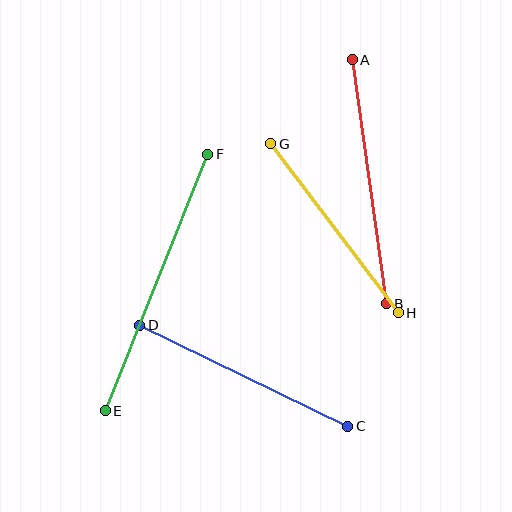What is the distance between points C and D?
The distance is approximately 231 pixels.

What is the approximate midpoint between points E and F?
The midpoint is at approximately (157, 282) pixels.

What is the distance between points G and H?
The distance is approximately 212 pixels.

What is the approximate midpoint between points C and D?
The midpoint is at approximately (244, 376) pixels.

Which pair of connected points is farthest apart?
Points E and F are farthest apart.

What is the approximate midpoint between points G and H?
The midpoint is at approximately (335, 228) pixels.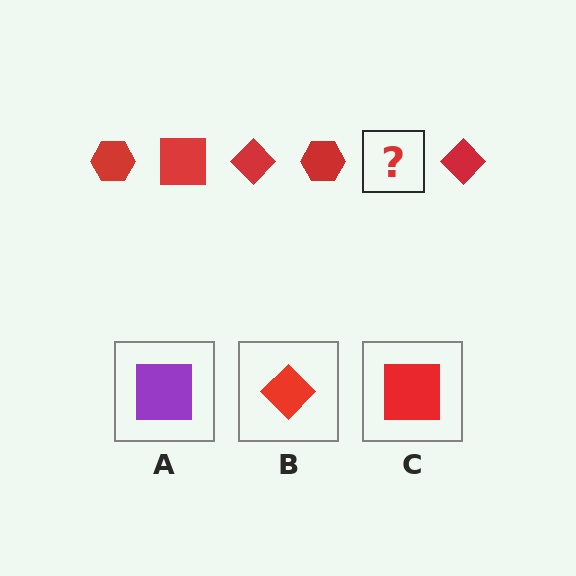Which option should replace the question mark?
Option C.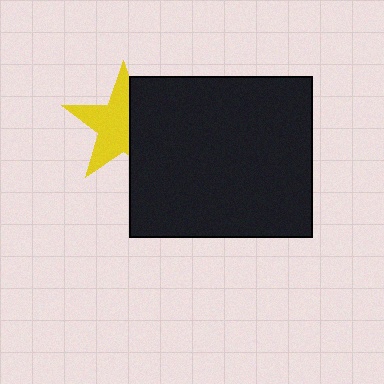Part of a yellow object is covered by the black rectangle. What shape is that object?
It is a star.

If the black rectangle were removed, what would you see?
You would see the complete yellow star.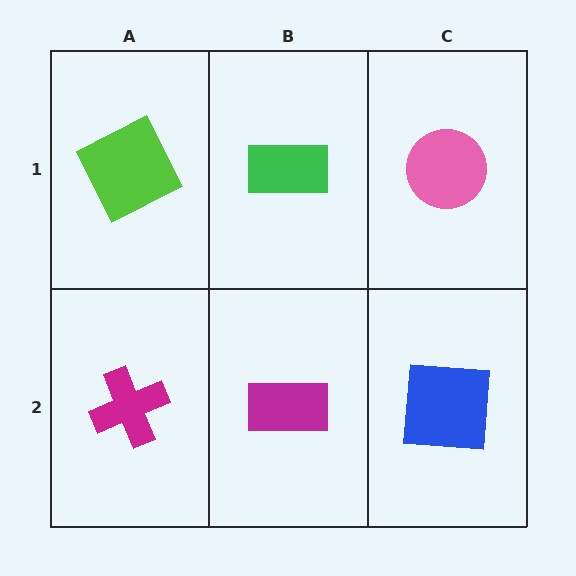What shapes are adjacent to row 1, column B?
A magenta rectangle (row 2, column B), a lime square (row 1, column A), a pink circle (row 1, column C).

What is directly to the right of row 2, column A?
A magenta rectangle.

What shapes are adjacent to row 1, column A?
A magenta cross (row 2, column A), a green rectangle (row 1, column B).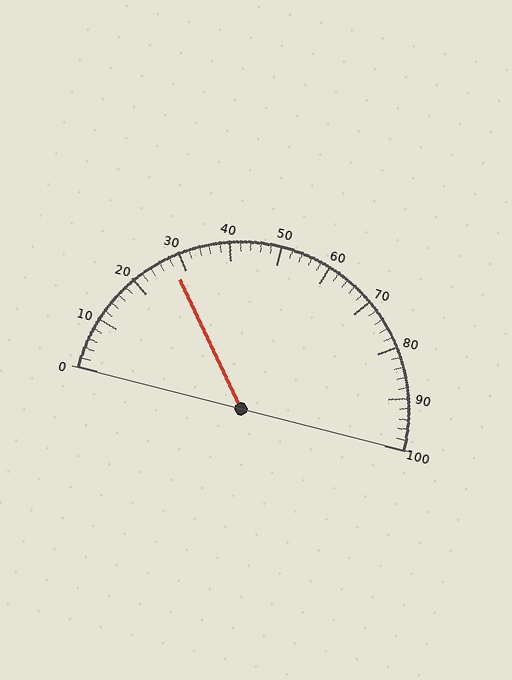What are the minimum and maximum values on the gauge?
The gauge ranges from 0 to 100.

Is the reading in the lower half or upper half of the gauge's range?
The reading is in the lower half of the range (0 to 100).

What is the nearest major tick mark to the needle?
The nearest major tick mark is 30.